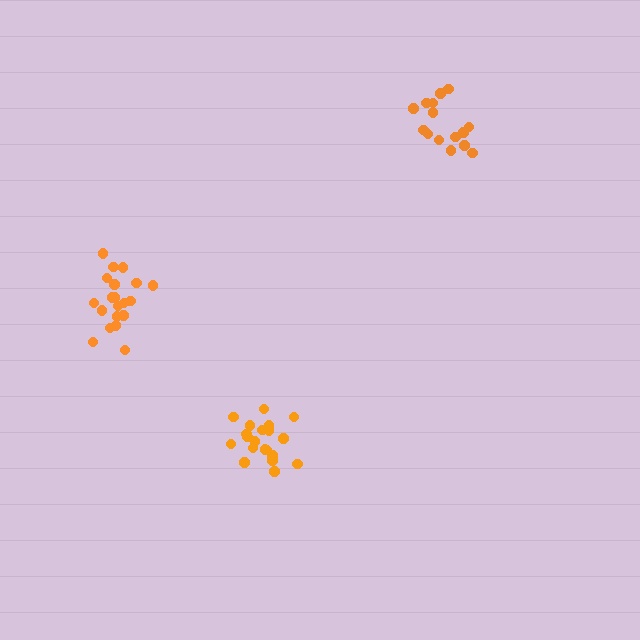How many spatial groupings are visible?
There are 3 spatial groupings.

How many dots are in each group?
Group 1: 21 dots, Group 2: 15 dots, Group 3: 20 dots (56 total).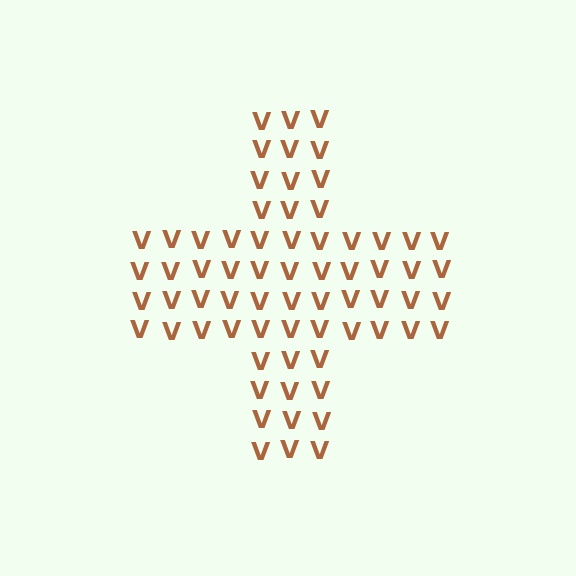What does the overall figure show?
The overall figure shows a cross.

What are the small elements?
The small elements are letter V's.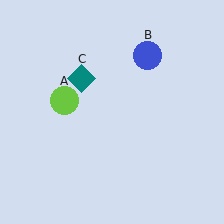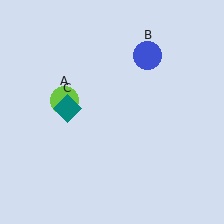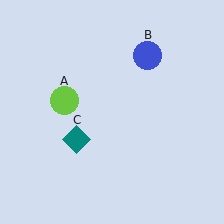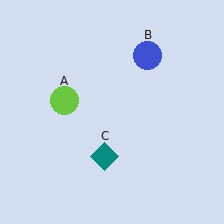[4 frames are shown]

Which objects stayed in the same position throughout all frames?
Lime circle (object A) and blue circle (object B) remained stationary.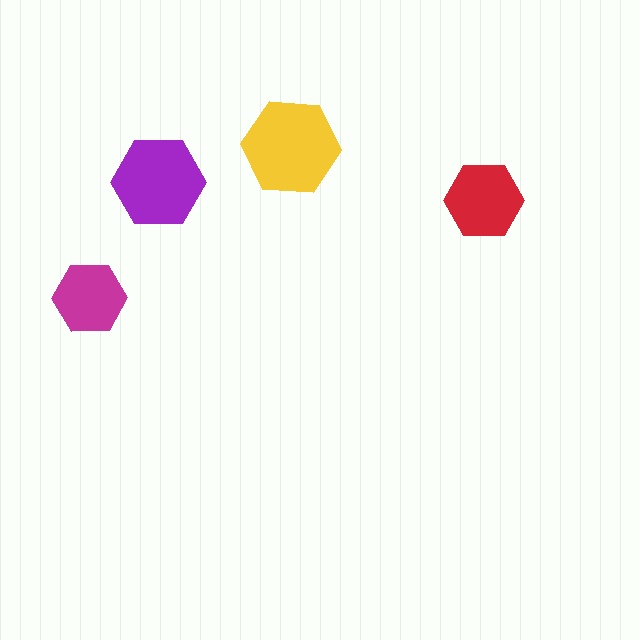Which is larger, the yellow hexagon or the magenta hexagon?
The yellow one.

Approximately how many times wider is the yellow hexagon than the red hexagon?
About 1.5 times wider.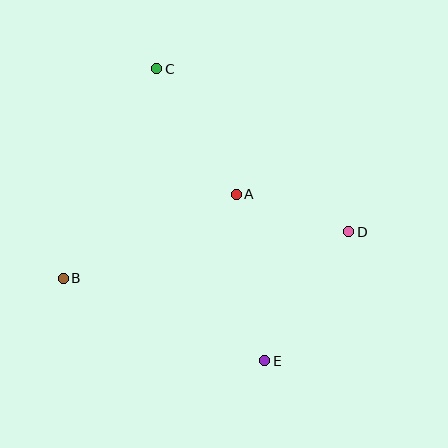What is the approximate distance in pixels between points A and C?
The distance between A and C is approximately 148 pixels.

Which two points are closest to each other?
Points A and D are closest to each other.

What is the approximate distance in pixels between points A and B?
The distance between A and B is approximately 193 pixels.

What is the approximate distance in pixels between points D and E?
The distance between D and E is approximately 154 pixels.